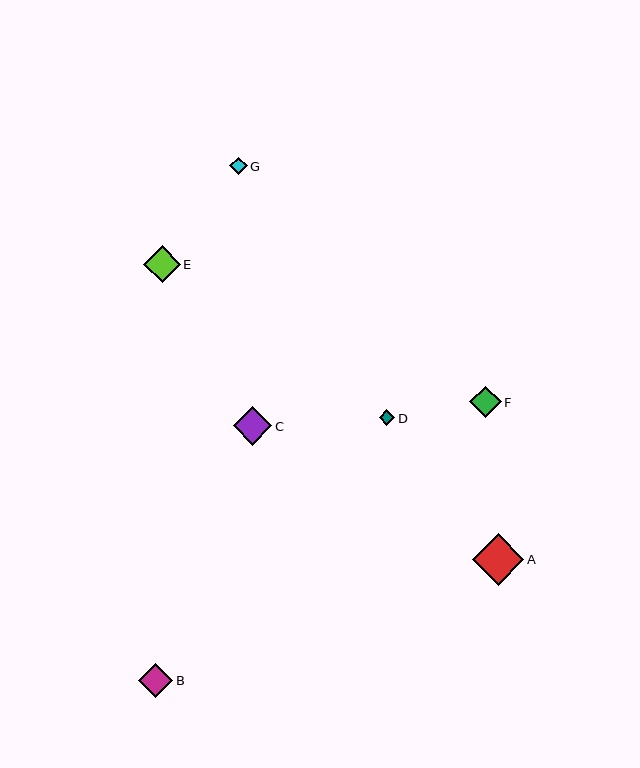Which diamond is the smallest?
Diamond D is the smallest with a size of approximately 15 pixels.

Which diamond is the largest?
Diamond A is the largest with a size of approximately 52 pixels.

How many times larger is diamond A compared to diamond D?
Diamond A is approximately 3.4 times the size of diamond D.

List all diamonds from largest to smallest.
From largest to smallest: A, C, E, B, F, G, D.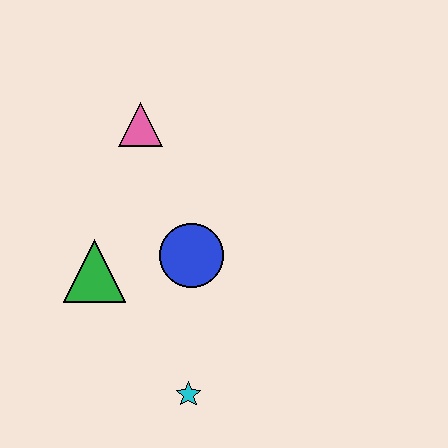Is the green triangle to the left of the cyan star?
Yes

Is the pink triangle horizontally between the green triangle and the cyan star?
Yes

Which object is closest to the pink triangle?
The blue circle is closest to the pink triangle.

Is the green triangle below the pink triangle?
Yes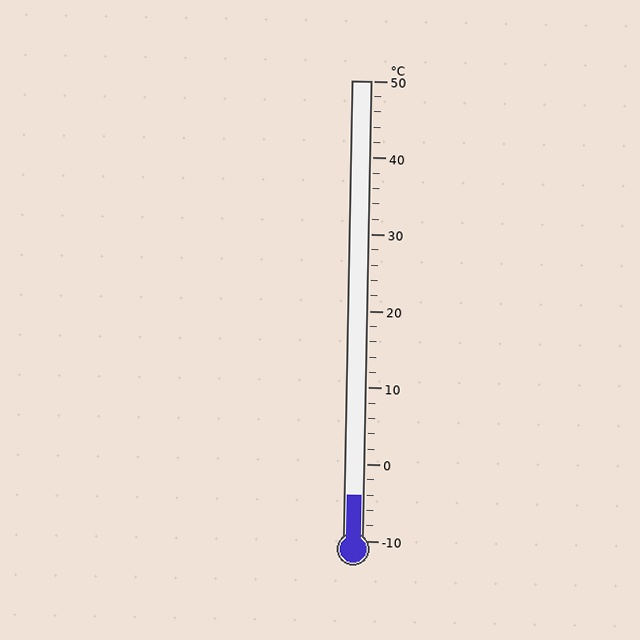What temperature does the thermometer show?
The thermometer shows approximately -4°C.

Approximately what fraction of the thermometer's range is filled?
The thermometer is filled to approximately 10% of its range.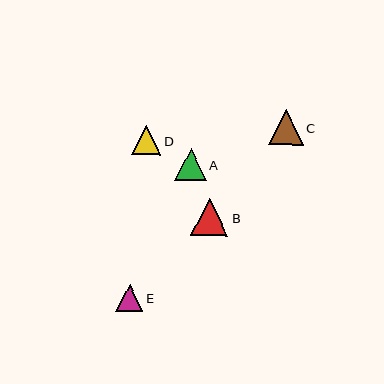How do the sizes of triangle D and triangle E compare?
Triangle D and triangle E are approximately the same size.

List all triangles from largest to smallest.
From largest to smallest: B, C, A, D, E.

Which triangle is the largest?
Triangle B is the largest with a size of approximately 37 pixels.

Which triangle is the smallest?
Triangle E is the smallest with a size of approximately 27 pixels.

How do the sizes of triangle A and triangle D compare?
Triangle A and triangle D are approximately the same size.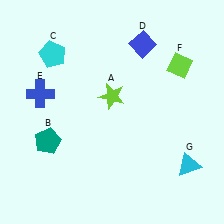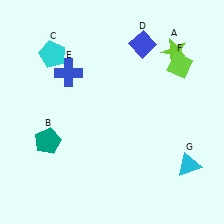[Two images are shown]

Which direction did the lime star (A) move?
The lime star (A) moved right.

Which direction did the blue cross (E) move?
The blue cross (E) moved right.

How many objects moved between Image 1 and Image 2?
2 objects moved between the two images.